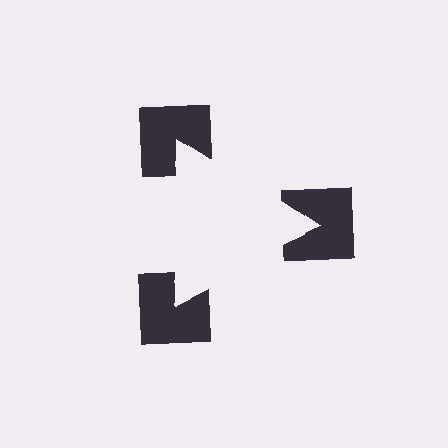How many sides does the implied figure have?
3 sides.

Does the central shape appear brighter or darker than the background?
It typically appears slightly brighter than the background, even though no actual brightness change is drawn.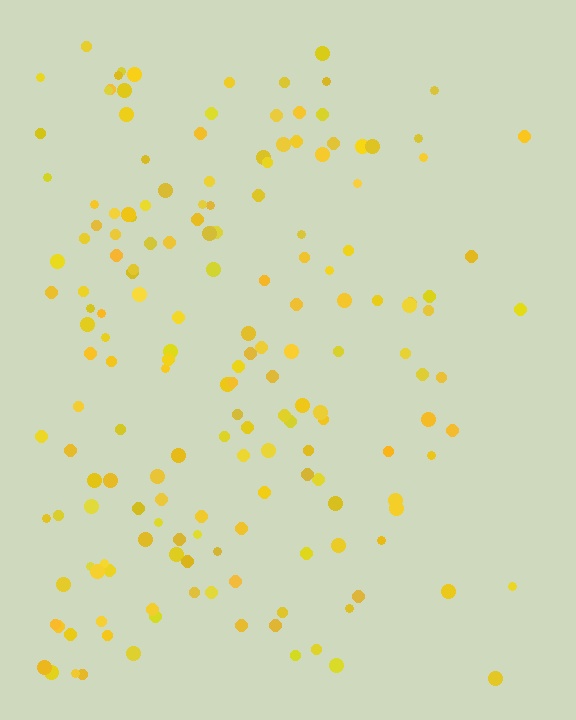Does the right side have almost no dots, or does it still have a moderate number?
Still a moderate number, just noticeably fewer than the left.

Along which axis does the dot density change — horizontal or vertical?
Horizontal.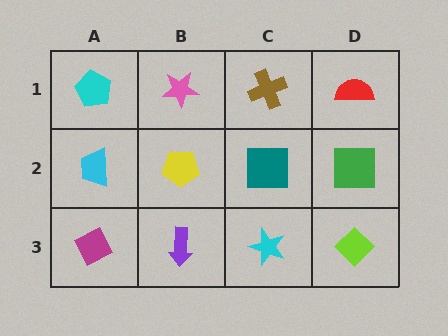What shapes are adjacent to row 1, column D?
A green square (row 2, column D), a brown cross (row 1, column C).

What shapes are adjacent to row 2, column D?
A red semicircle (row 1, column D), a lime diamond (row 3, column D), a teal square (row 2, column C).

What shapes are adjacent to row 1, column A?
A cyan trapezoid (row 2, column A), a pink star (row 1, column B).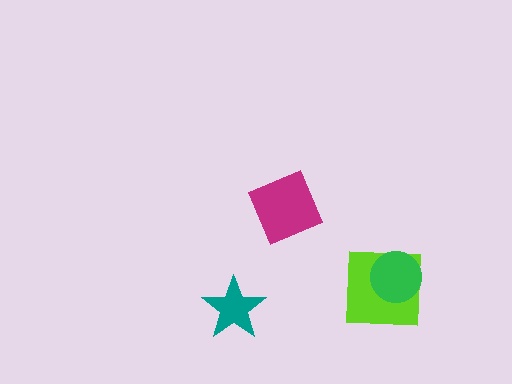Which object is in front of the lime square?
The green circle is in front of the lime square.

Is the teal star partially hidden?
No, no other shape covers it.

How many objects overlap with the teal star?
0 objects overlap with the teal star.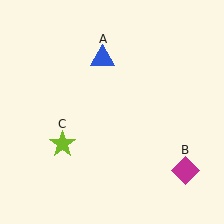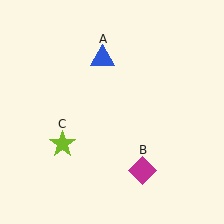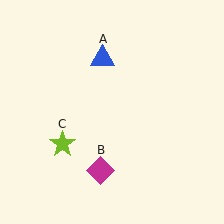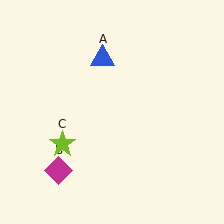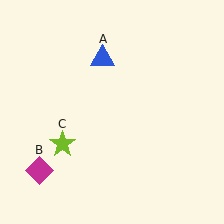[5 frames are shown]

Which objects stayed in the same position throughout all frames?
Blue triangle (object A) and lime star (object C) remained stationary.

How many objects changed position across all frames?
1 object changed position: magenta diamond (object B).